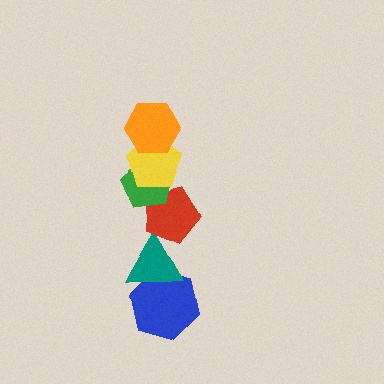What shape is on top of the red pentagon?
The green pentagon is on top of the red pentagon.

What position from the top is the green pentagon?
The green pentagon is 3rd from the top.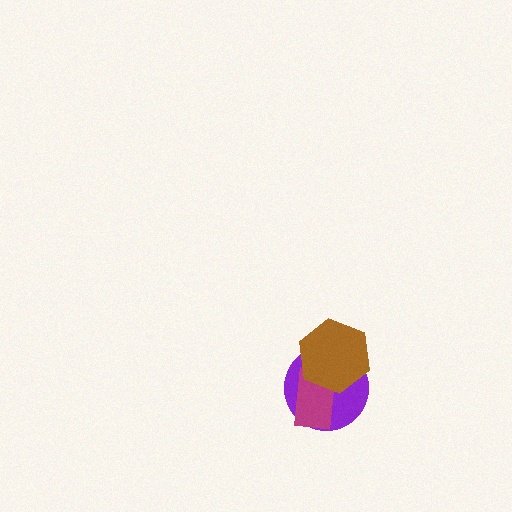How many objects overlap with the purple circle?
2 objects overlap with the purple circle.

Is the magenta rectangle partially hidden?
Yes, it is partially covered by another shape.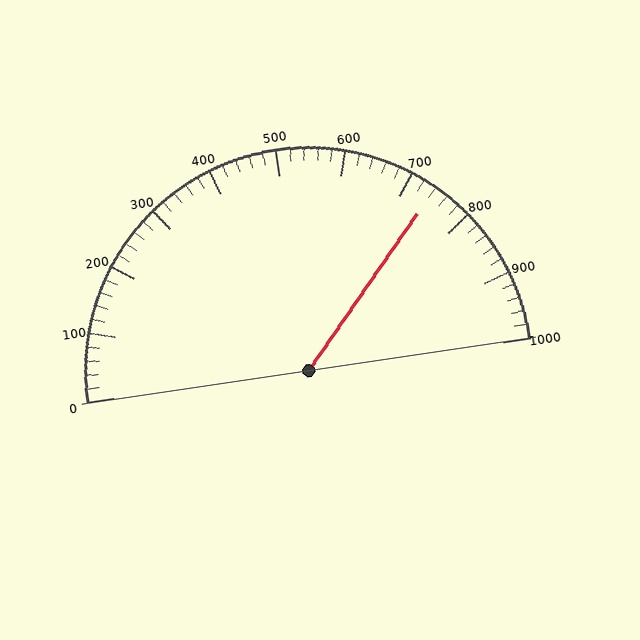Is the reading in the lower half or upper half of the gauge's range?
The reading is in the upper half of the range (0 to 1000).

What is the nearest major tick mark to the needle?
The nearest major tick mark is 700.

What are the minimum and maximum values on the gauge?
The gauge ranges from 0 to 1000.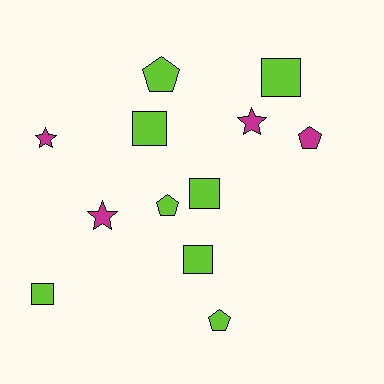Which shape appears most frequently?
Square, with 5 objects.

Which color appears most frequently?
Lime, with 8 objects.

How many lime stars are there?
There are no lime stars.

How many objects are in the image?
There are 12 objects.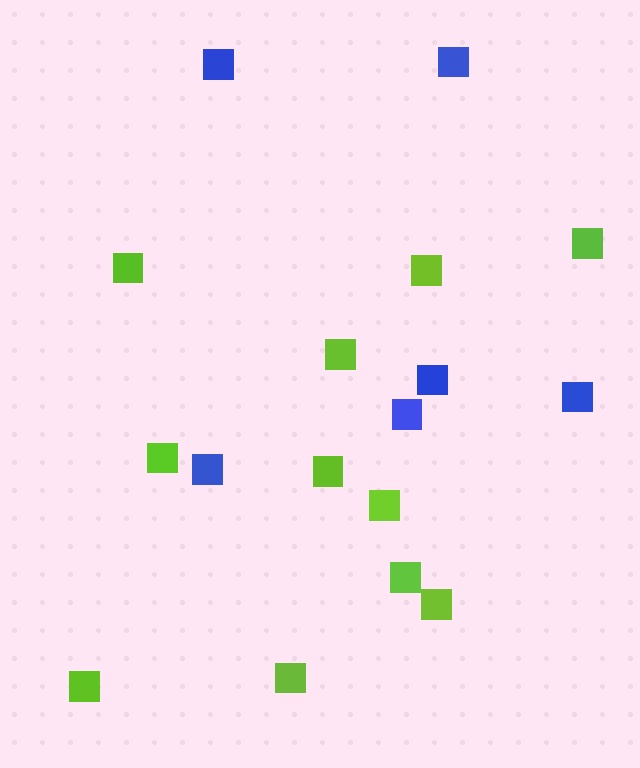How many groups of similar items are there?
There are 2 groups: one group of blue squares (6) and one group of lime squares (11).